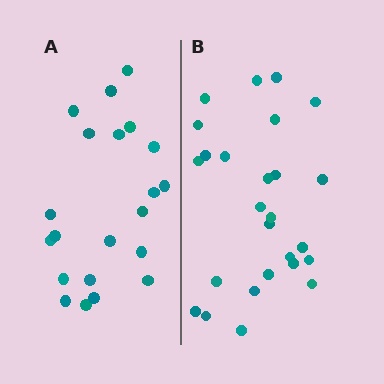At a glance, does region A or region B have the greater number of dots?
Region B (the right region) has more dots.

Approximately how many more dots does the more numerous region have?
Region B has about 5 more dots than region A.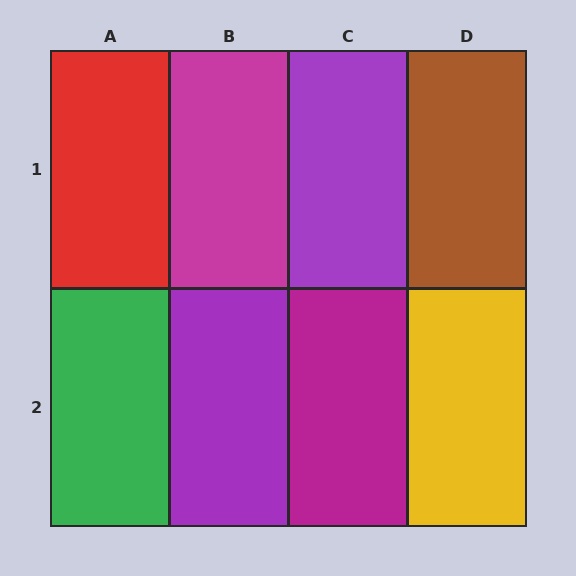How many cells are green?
1 cell is green.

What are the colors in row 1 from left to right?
Red, magenta, purple, brown.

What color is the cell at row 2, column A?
Green.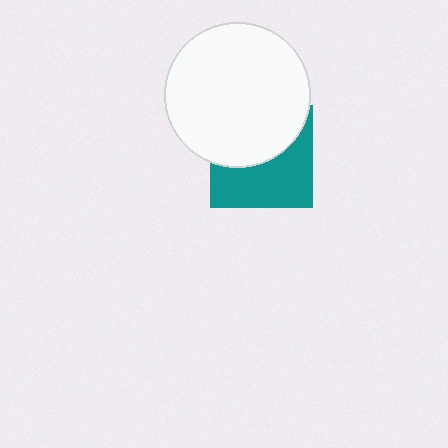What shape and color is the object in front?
The object in front is a white circle.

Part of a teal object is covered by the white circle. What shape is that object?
It is a square.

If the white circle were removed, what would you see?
You would see the complete teal square.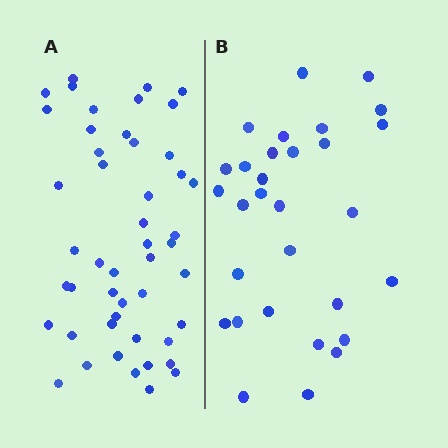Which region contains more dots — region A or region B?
Region A (the left region) has more dots.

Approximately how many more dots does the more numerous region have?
Region A has approximately 20 more dots than region B.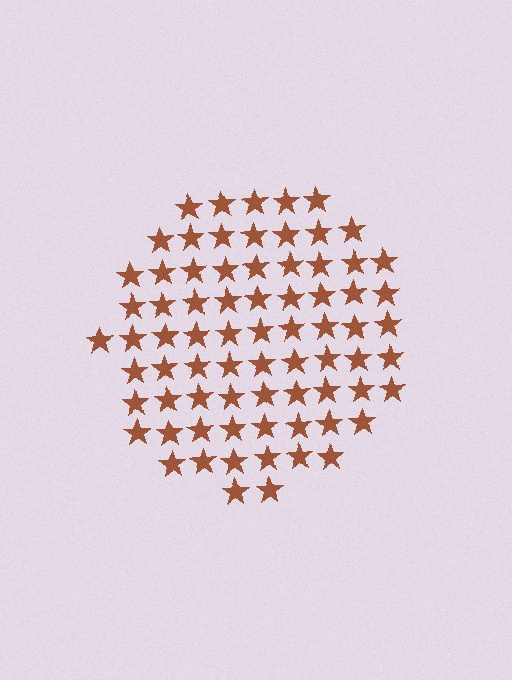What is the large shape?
The large shape is a circle.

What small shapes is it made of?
It is made of small stars.